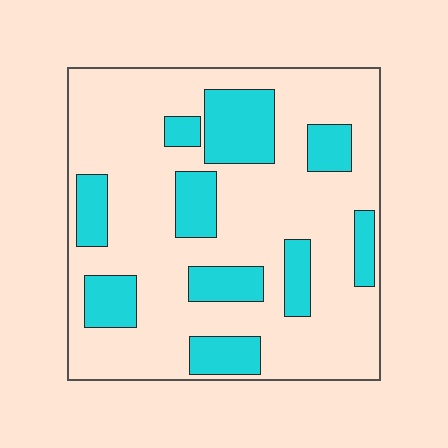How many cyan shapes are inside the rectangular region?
10.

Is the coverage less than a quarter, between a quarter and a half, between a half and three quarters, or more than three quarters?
Between a quarter and a half.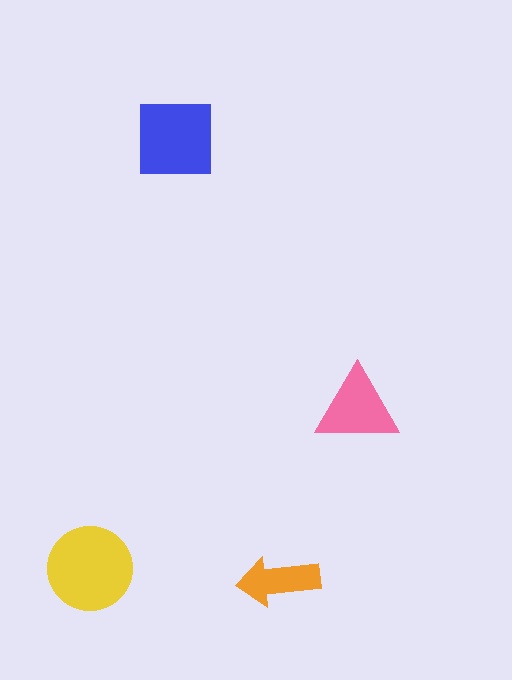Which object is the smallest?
The orange arrow.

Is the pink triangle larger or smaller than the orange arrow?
Larger.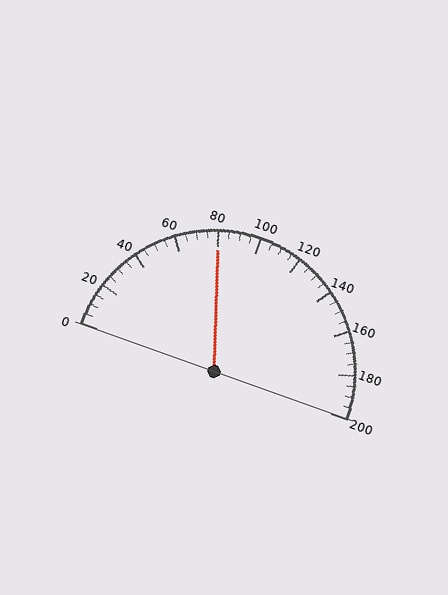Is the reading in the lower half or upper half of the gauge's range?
The reading is in the lower half of the range (0 to 200).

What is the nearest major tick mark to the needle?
The nearest major tick mark is 80.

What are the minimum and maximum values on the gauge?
The gauge ranges from 0 to 200.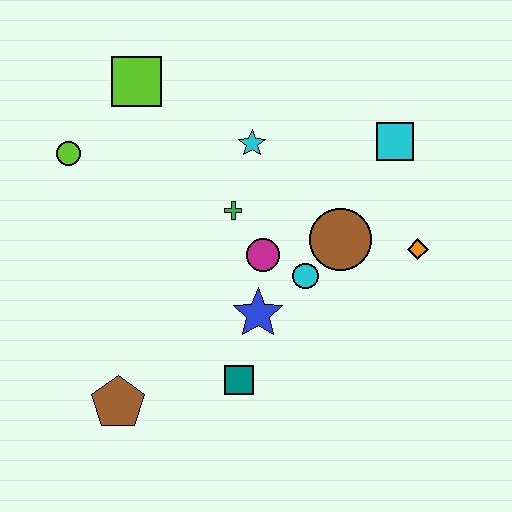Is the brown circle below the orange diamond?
No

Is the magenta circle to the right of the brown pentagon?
Yes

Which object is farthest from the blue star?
The lime square is farthest from the blue star.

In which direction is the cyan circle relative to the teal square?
The cyan circle is above the teal square.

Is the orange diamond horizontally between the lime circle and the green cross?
No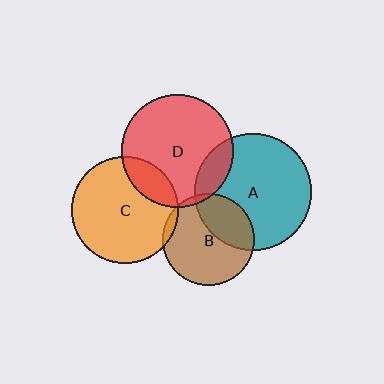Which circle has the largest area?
Circle A (teal).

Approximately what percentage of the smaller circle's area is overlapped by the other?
Approximately 35%.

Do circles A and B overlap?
Yes.